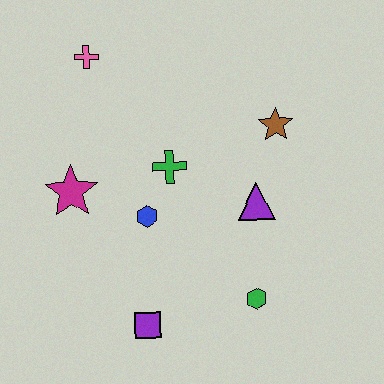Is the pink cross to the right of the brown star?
No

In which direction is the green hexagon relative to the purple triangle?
The green hexagon is below the purple triangle.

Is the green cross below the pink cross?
Yes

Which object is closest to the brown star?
The purple triangle is closest to the brown star.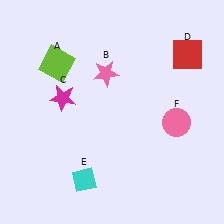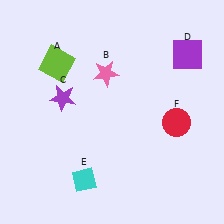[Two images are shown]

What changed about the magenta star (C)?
In Image 1, C is magenta. In Image 2, it changed to purple.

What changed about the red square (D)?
In Image 1, D is red. In Image 2, it changed to purple.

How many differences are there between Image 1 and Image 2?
There are 3 differences between the two images.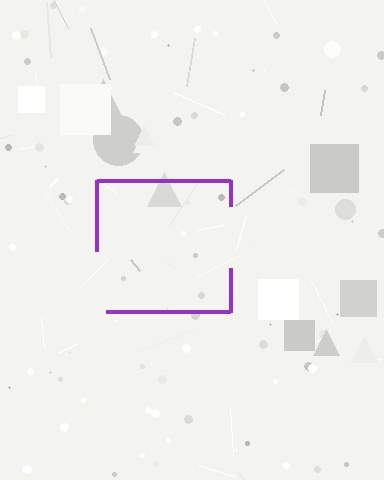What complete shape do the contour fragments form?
The contour fragments form a square.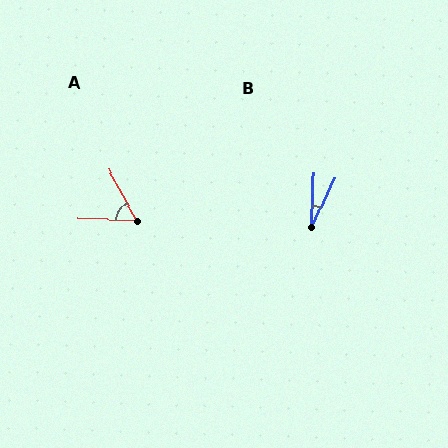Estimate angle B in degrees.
Approximately 25 degrees.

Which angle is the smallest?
B, at approximately 25 degrees.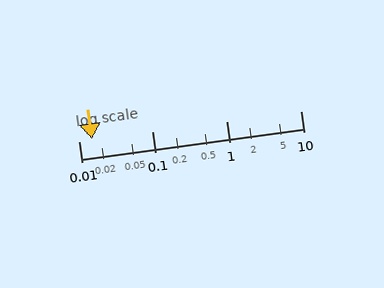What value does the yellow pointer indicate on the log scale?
The pointer indicates approximately 0.015.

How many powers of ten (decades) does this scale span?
The scale spans 3 decades, from 0.01 to 10.